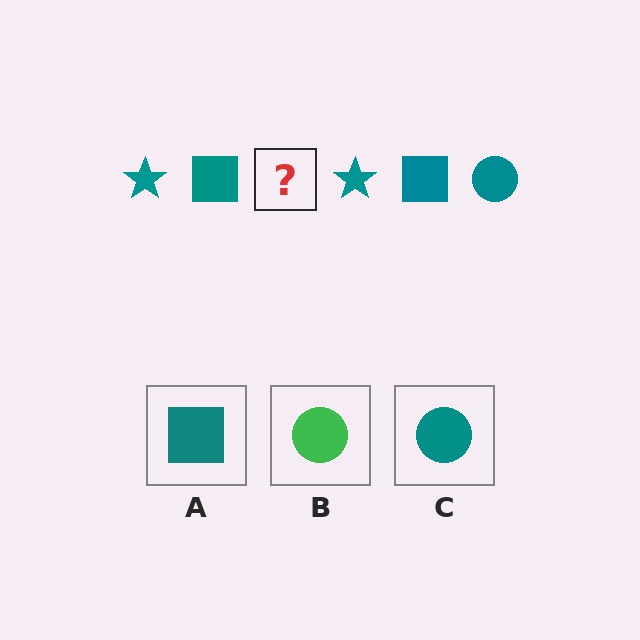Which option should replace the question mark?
Option C.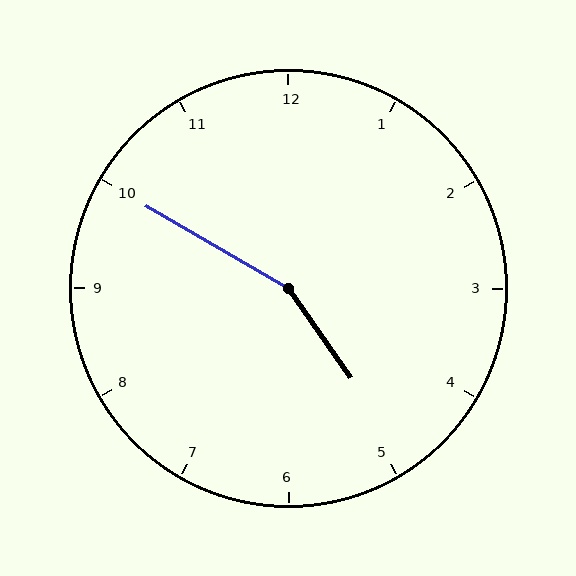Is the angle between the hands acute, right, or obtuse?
It is obtuse.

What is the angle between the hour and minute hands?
Approximately 155 degrees.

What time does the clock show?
4:50.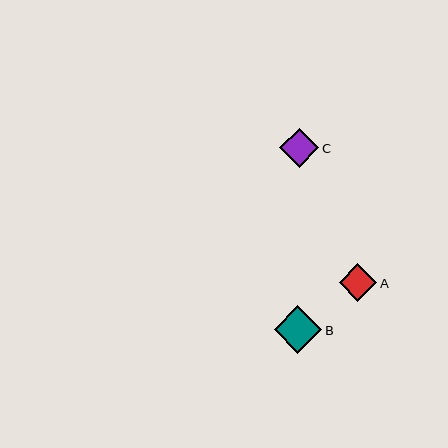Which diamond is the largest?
Diamond B is the largest with a size of approximately 48 pixels.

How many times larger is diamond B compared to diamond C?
Diamond B is approximately 1.2 times the size of diamond C.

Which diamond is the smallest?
Diamond A is the smallest with a size of approximately 38 pixels.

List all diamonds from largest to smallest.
From largest to smallest: B, C, A.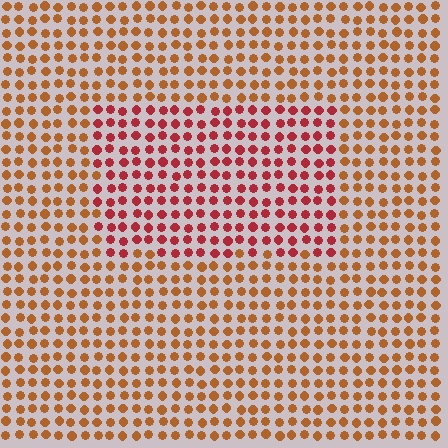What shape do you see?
I see a rectangle.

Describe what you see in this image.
The image is filled with small brown elements in a uniform arrangement. A rectangle-shaped region is visible where the elements are tinted to a slightly different hue, forming a subtle color boundary.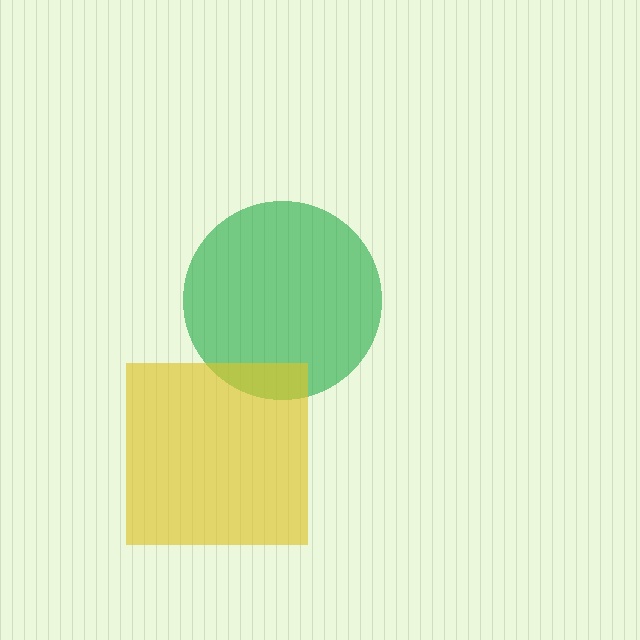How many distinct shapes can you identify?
There are 2 distinct shapes: a green circle, a yellow square.